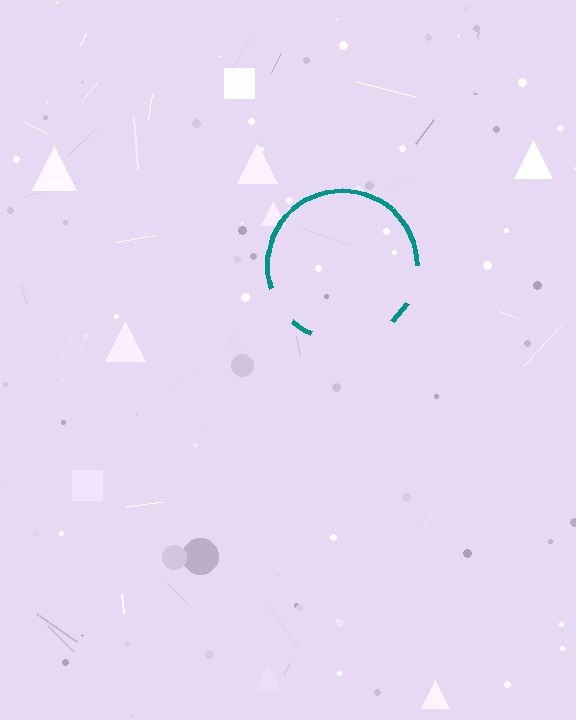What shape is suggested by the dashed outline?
The dashed outline suggests a circle.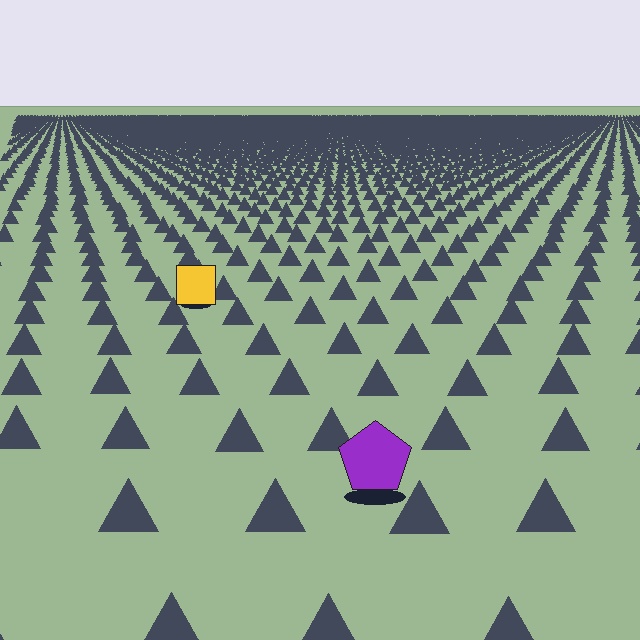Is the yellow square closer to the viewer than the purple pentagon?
No. The purple pentagon is closer — you can tell from the texture gradient: the ground texture is coarser near it.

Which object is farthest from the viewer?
The yellow square is farthest from the viewer. It appears smaller and the ground texture around it is denser.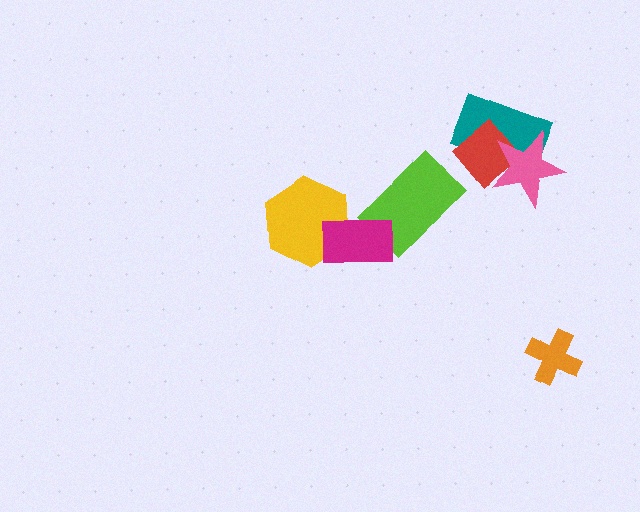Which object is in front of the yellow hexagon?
The magenta rectangle is in front of the yellow hexagon.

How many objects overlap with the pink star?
2 objects overlap with the pink star.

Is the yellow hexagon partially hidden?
Yes, it is partially covered by another shape.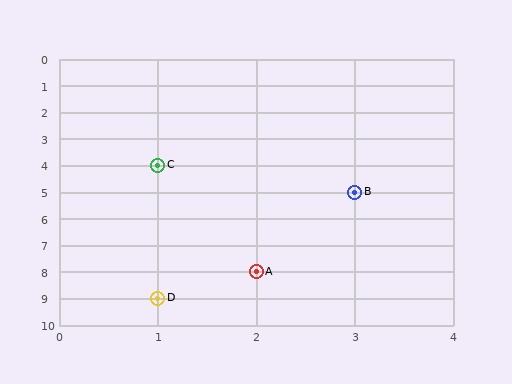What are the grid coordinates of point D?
Point D is at grid coordinates (1, 9).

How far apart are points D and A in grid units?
Points D and A are 1 column and 1 row apart (about 1.4 grid units diagonally).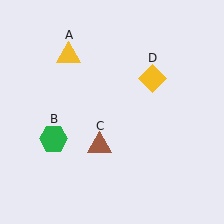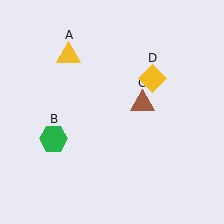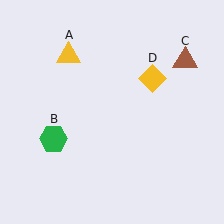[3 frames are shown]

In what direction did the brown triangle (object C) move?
The brown triangle (object C) moved up and to the right.